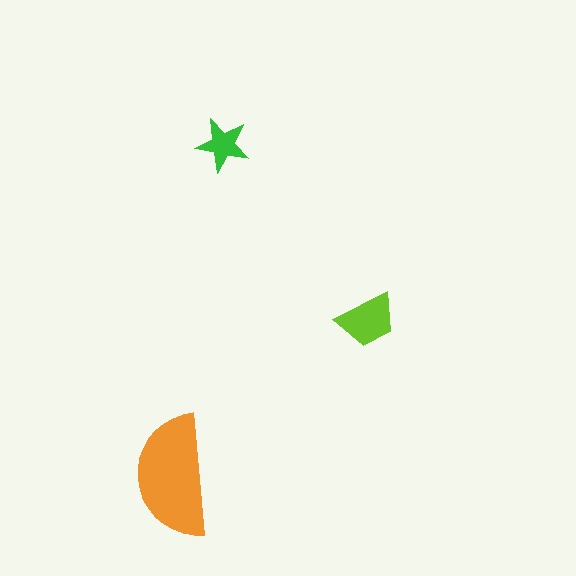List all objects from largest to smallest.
The orange semicircle, the lime trapezoid, the green star.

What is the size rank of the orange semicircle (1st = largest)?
1st.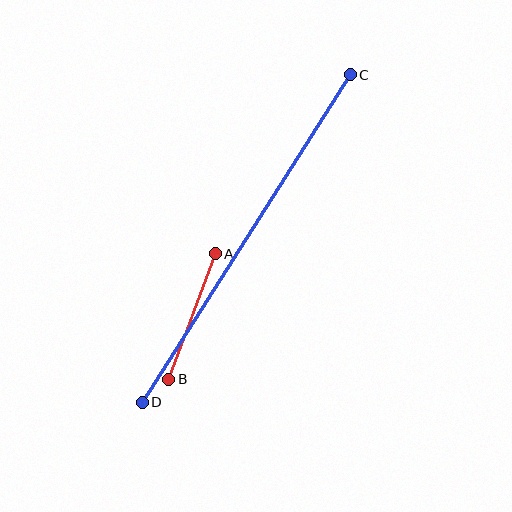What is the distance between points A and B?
The distance is approximately 134 pixels.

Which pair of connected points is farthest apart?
Points C and D are farthest apart.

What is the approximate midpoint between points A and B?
The midpoint is at approximately (192, 317) pixels.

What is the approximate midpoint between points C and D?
The midpoint is at approximately (246, 239) pixels.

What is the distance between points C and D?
The distance is approximately 388 pixels.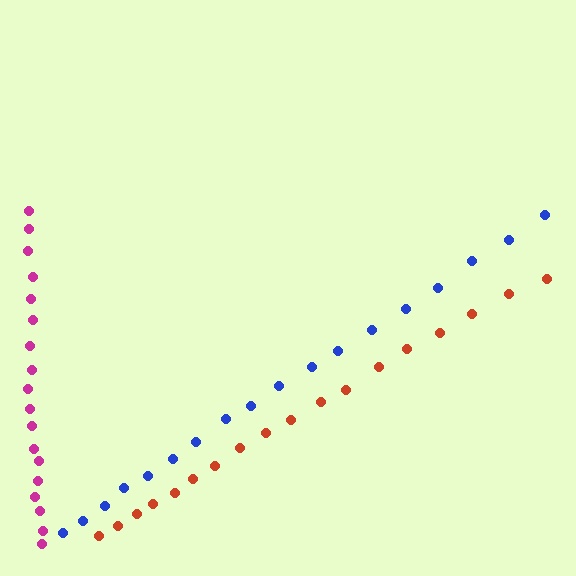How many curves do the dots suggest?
There are 3 distinct paths.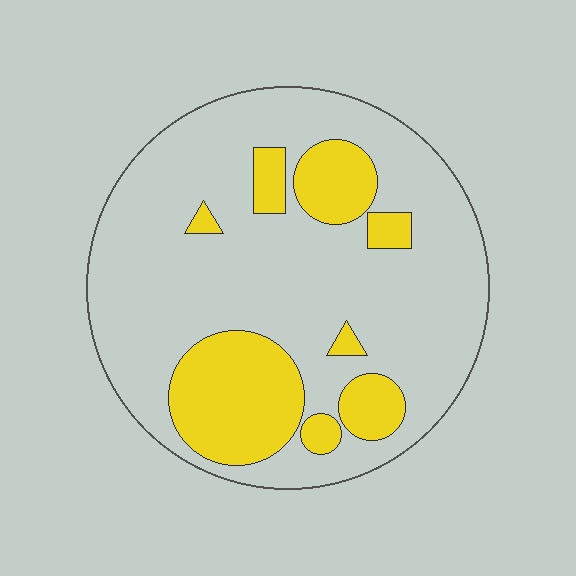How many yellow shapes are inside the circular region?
8.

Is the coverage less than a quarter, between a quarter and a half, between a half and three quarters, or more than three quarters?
Less than a quarter.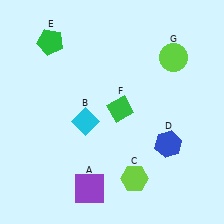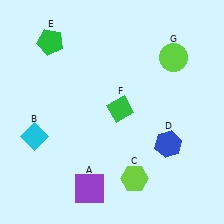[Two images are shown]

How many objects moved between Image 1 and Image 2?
1 object moved between the two images.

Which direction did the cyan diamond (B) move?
The cyan diamond (B) moved left.